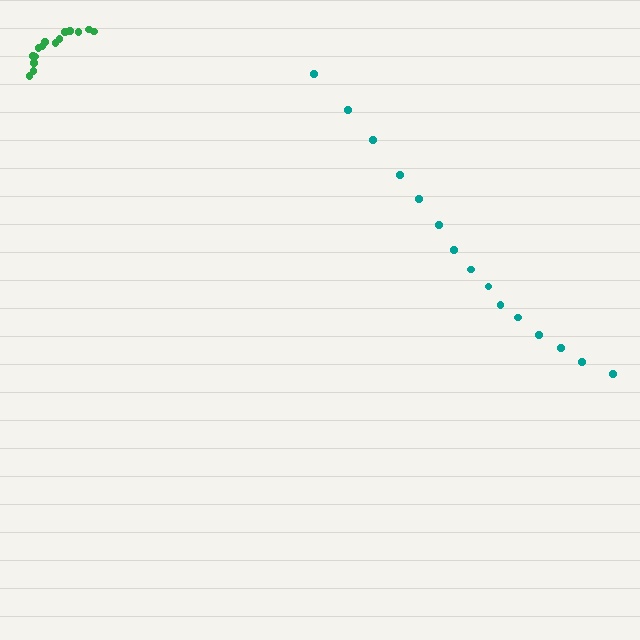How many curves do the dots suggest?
There are 2 distinct paths.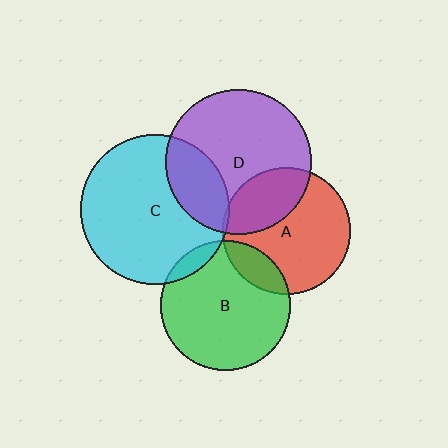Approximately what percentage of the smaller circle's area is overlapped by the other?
Approximately 30%.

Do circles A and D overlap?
Yes.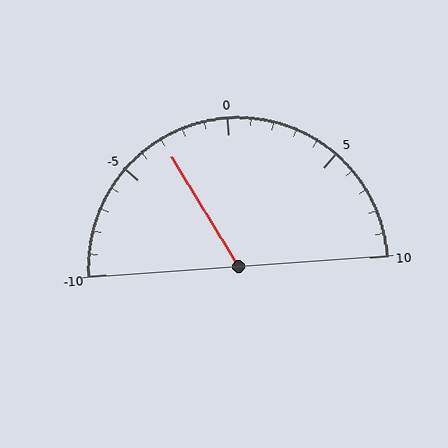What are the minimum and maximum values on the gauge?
The gauge ranges from -10 to 10.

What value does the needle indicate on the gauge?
The needle indicates approximately -3.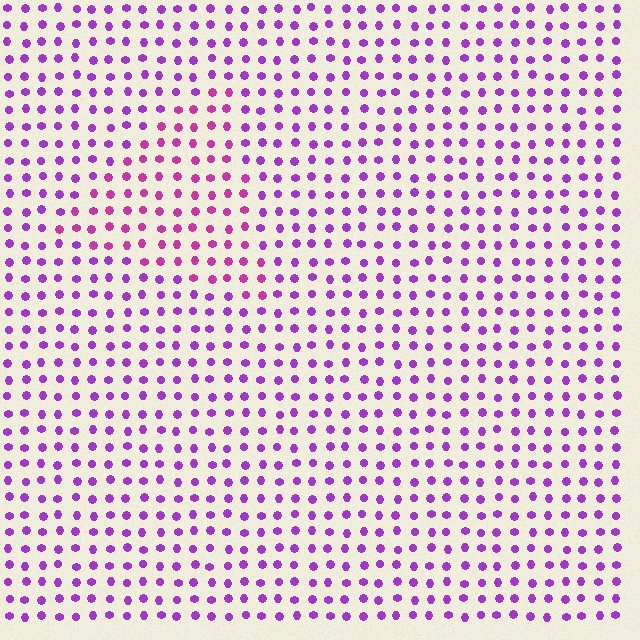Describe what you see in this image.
The image is filled with small purple elements in a uniform arrangement. A triangle-shaped region is visible where the elements are tinted to a slightly different hue, forming a subtle color boundary.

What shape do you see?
I see a triangle.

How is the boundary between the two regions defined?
The boundary is defined purely by a slight shift in hue (about 31 degrees). Spacing, size, and orientation are identical on both sides.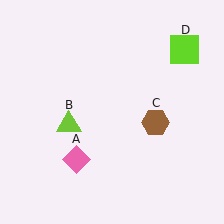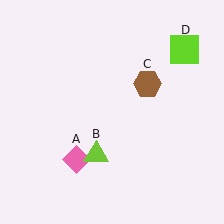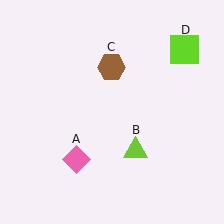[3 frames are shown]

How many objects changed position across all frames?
2 objects changed position: lime triangle (object B), brown hexagon (object C).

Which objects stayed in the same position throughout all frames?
Pink diamond (object A) and lime square (object D) remained stationary.